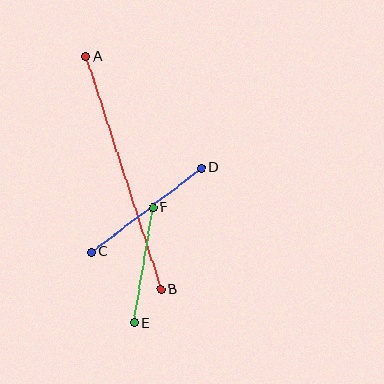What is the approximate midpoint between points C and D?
The midpoint is at approximately (146, 210) pixels.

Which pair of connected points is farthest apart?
Points A and B are farthest apart.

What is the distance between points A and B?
The distance is approximately 245 pixels.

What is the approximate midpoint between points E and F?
The midpoint is at approximately (144, 265) pixels.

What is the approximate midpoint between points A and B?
The midpoint is at approximately (123, 173) pixels.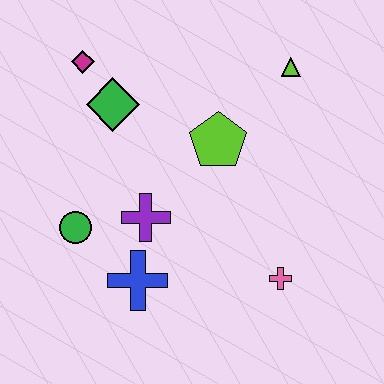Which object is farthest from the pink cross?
The magenta diamond is farthest from the pink cross.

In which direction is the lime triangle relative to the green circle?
The lime triangle is to the right of the green circle.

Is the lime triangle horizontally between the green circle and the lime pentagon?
No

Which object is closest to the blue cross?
The purple cross is closest to the blue cross.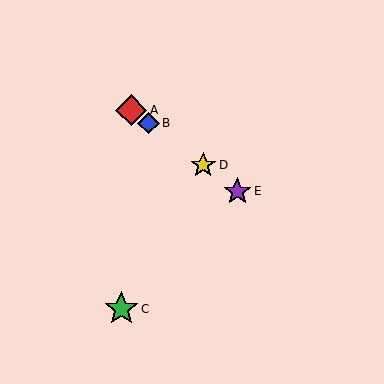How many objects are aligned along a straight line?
4 objects (A, B, D, E) are aligned along a straight line.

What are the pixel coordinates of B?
Object B is at (148, 123).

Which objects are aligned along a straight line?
Objects A, B, D, E are aligned along a straight line.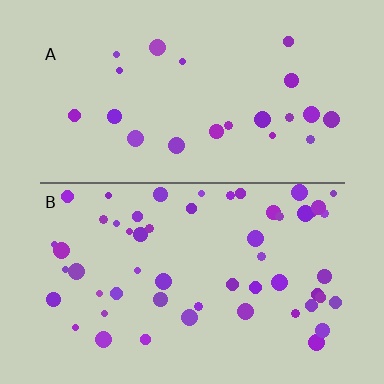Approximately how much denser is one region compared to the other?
Approximately 2.5× — region B over region A.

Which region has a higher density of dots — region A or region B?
B (the bottom).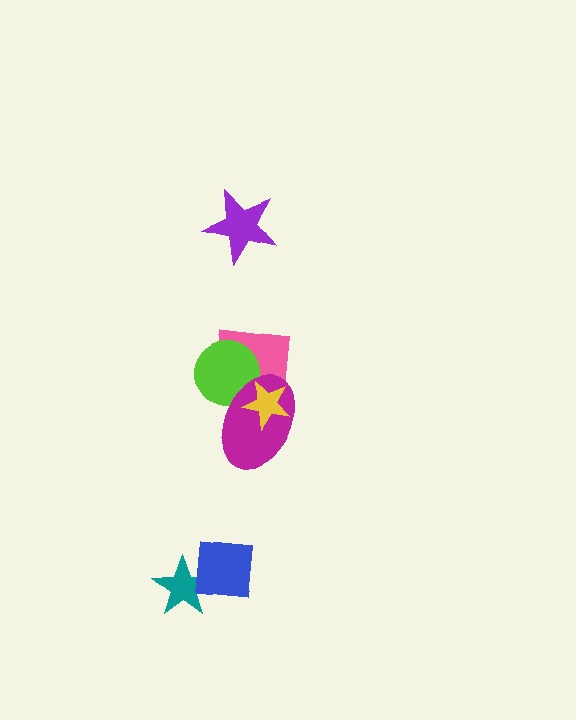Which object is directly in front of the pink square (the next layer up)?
The lime circle is directly in front of the pink square.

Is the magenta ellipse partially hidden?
Yes, it is partially covered by another shape.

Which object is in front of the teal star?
The blue square is in front of the teal star.